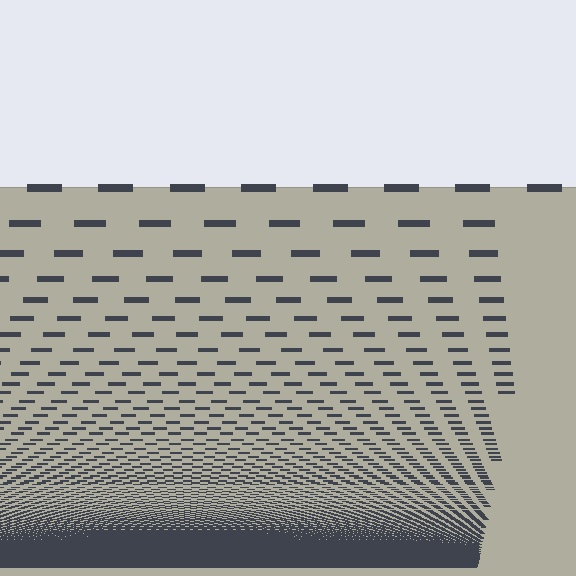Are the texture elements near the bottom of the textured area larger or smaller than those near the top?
Smaller. The gradient is inverted — elements near the bottom are smaller and denser.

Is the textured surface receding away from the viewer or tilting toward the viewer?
The surface appears to tilt toward the viewer. Texture elements get larger and sparser toward the top.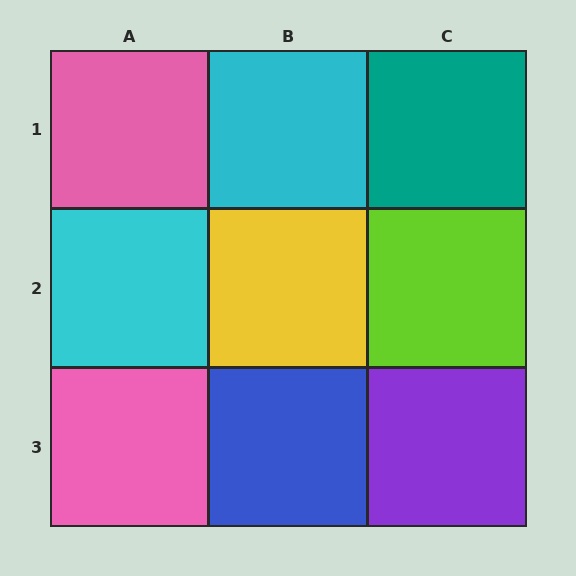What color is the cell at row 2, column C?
Lime.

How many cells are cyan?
2 cells are cyan.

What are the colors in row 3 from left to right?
Pink, blue, purple.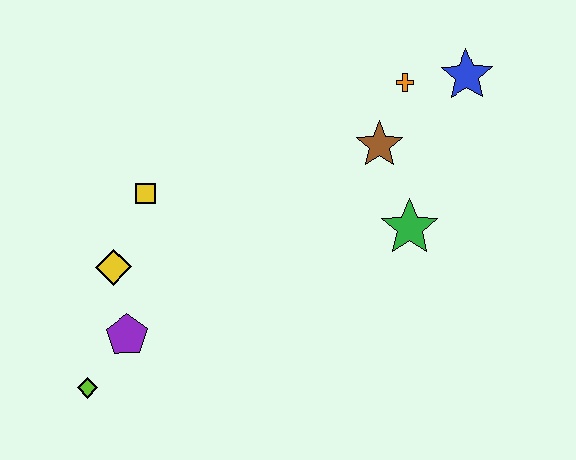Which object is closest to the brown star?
The orange cross is closest to the brown star.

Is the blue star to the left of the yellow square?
No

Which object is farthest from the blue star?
The lime diamond is farthest from the blue star.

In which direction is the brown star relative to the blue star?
The brown star is to the left of the blue star.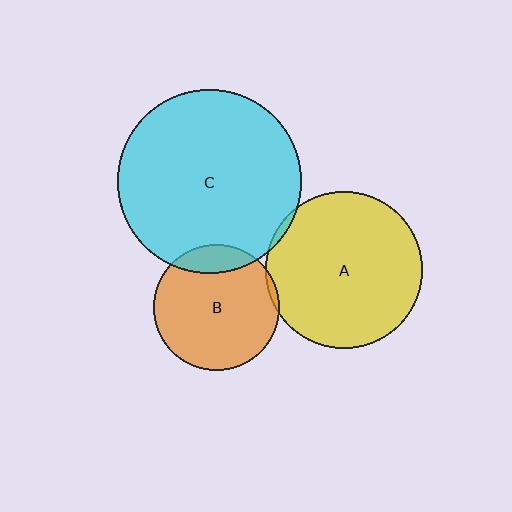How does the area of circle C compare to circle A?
Approximately 1.4 times.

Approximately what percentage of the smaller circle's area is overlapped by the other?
Approximately 15%.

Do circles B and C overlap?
Yes.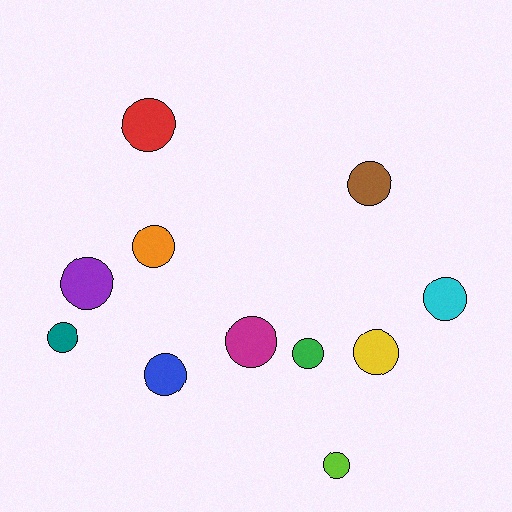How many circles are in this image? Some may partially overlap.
There are 11 circles.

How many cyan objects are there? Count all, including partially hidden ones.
There is 1 cyan object.